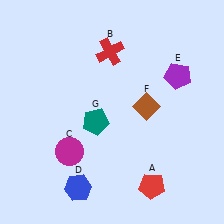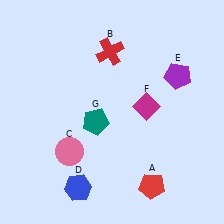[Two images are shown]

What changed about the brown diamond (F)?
In Image 1, F is brown. In Image 2, it changed to magenta.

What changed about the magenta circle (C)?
In Image 1, C is magenta. In Image 2, it changed to pink.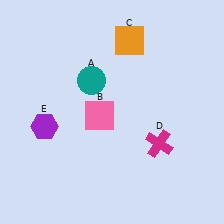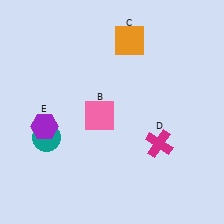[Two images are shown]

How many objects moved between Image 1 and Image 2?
1 object moved between the two images.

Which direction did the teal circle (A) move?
The teal circle (A) moved down.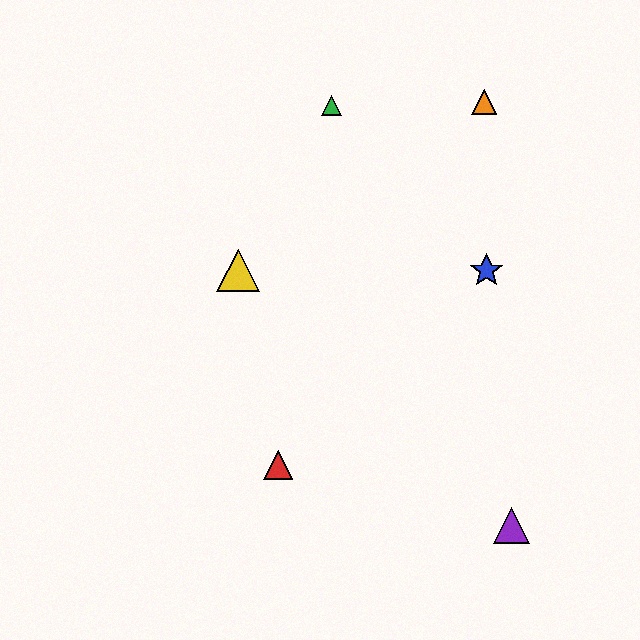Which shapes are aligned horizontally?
The blue star, the yellow triangle are aligned horizontally.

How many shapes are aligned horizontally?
2 shapes (the blue star, the yellow triangle) are aligned horizontally.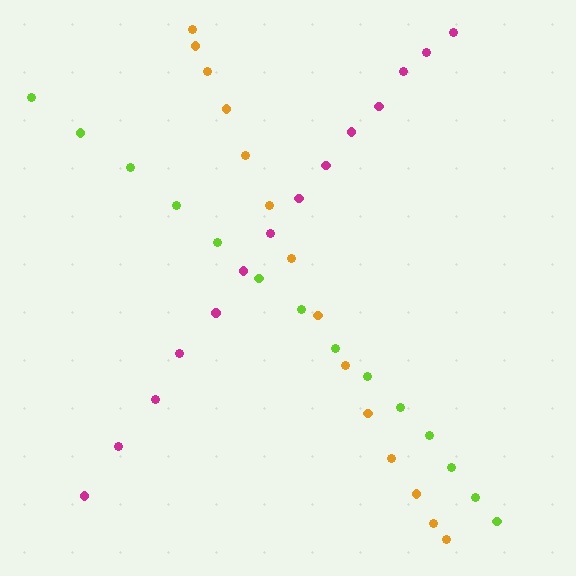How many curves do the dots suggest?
There are 3 distinct paths.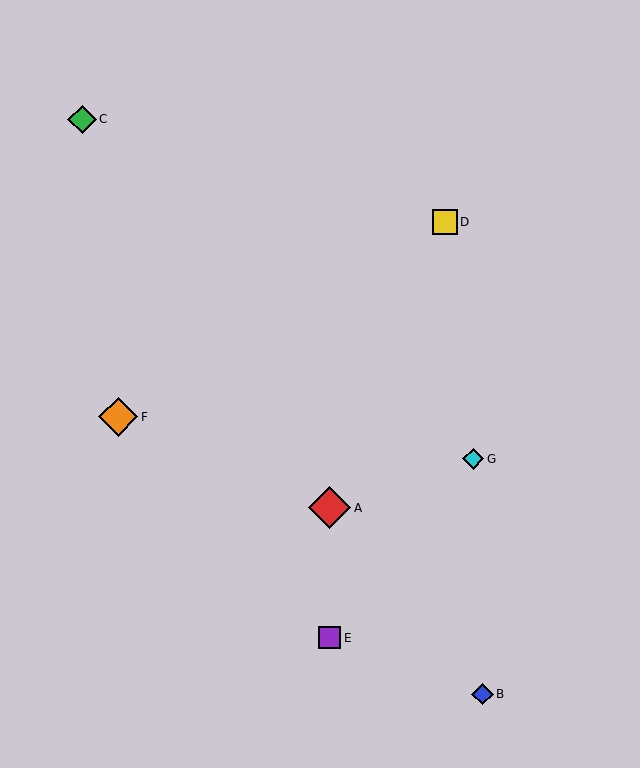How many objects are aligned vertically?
2 objects (A, E) are aligned vertically.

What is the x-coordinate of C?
Object C is at x≈82.